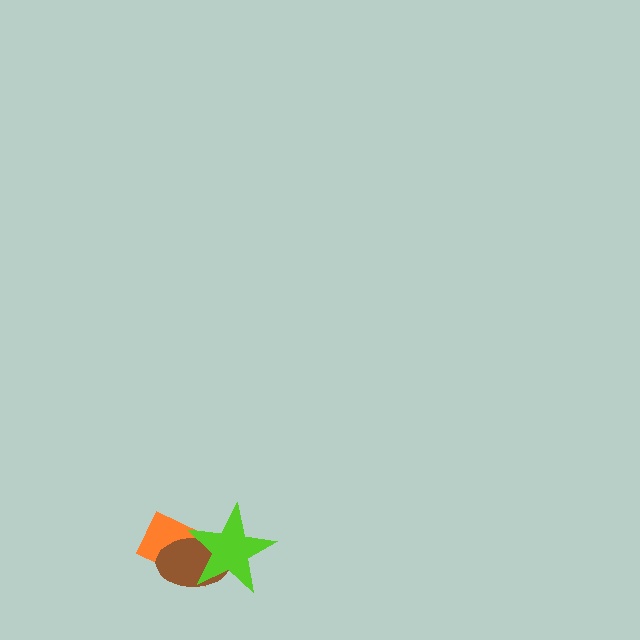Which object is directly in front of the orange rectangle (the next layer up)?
The brown ellipse is directly in front of the orange rectangle.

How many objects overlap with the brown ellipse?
2 objects overlap with the brown ellipse.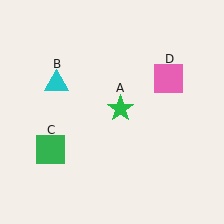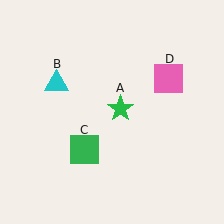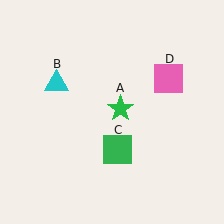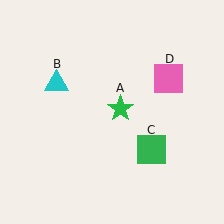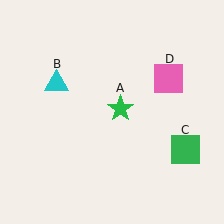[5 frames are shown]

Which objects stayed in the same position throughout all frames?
Green star (object A) and cyan triangle (object B) and pink square (object D) remained stationary.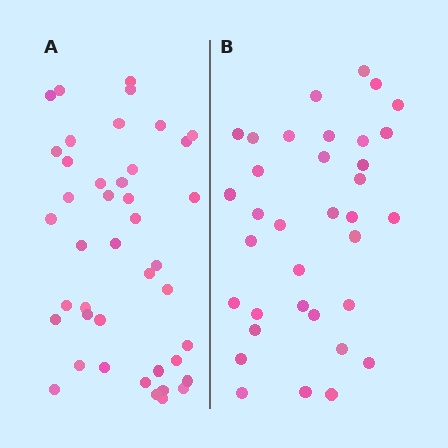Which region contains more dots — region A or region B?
Region A (the left region) has more dots.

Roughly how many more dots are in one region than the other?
Region A has roughly 8 or so more dots than region B.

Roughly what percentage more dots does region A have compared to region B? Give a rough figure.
About 20% more.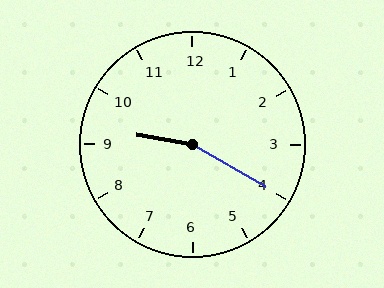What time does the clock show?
9:20.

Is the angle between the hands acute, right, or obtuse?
It is obtuse.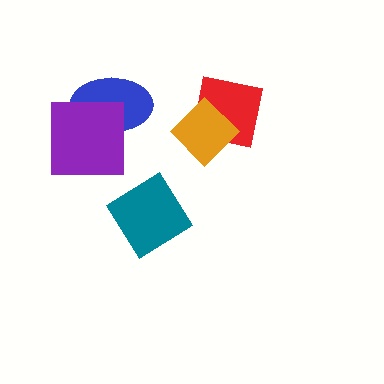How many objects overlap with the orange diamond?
1 object overlaps with the orange diamond.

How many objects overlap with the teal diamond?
0 objects overlap with the teal diamond.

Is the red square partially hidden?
Yes, it is partially covered by another shape.